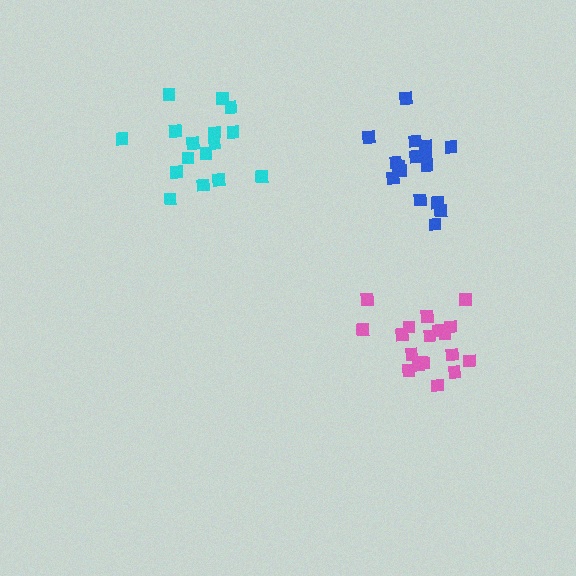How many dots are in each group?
Group 1: 16 dots, Group 2: 19 dots, Group 3: 16 dots (51 total).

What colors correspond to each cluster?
The clusters are colored: cyan, pink, blue.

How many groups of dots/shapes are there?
There are 3 groups.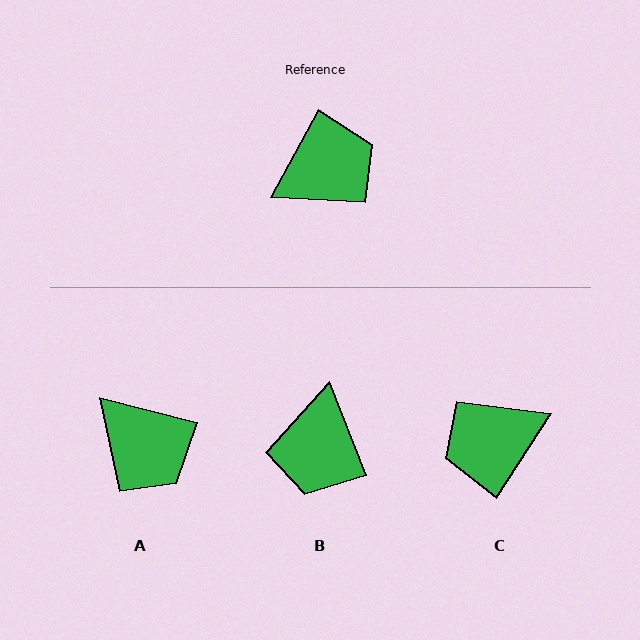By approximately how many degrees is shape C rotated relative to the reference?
Approximately 175 degrees counter-clockwise.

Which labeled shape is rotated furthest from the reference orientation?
C, about 175 degrees away.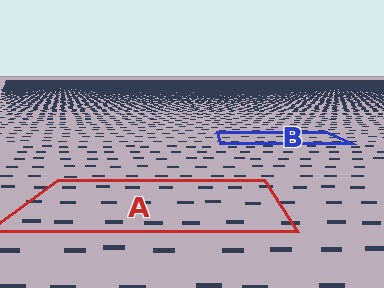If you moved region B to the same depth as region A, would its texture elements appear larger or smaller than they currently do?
They would appear larger. At a closer depth, the same texture elements are projected at a bigger on-screen size.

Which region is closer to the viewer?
Region A is closer. The texture elements there are larger and more spread out.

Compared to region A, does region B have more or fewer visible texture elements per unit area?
Region B has more texture elements per unit area — they are packed more densely because it is farther away.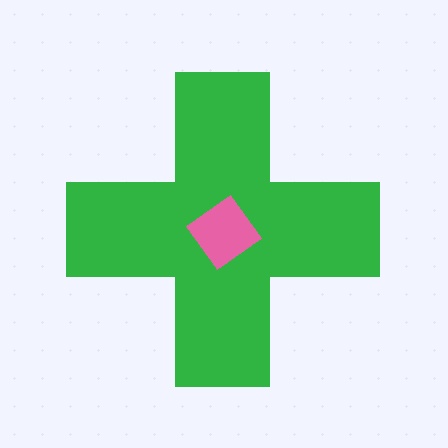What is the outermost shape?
The green cross.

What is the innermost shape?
The pink diamond.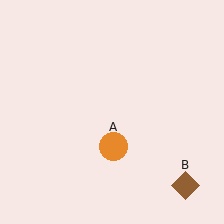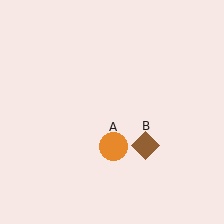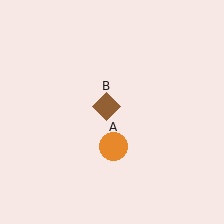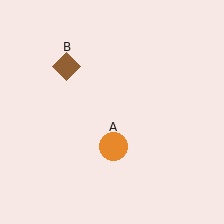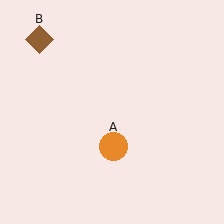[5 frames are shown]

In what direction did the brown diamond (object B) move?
The brown diamond (object B) moved up and to the left.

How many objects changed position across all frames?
1 object changed position: brown diamond (object B).